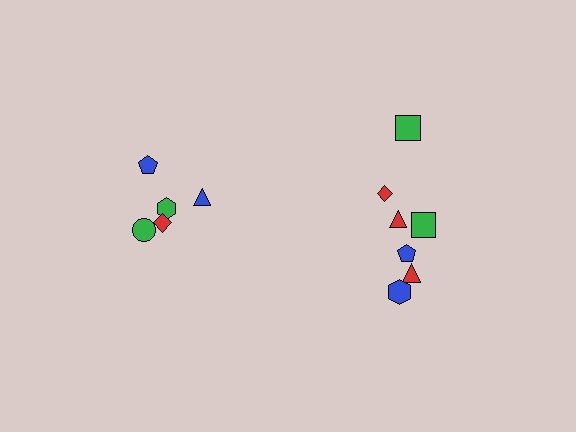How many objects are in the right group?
There are 7 objects.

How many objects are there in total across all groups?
There are 12 objects.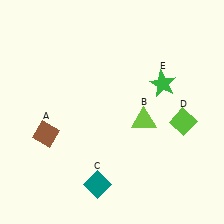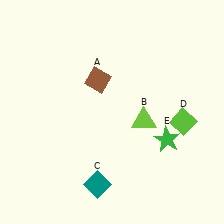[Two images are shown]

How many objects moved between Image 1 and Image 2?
2 objects moved between the two images.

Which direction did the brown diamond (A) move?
The brown diamond (A) moved up.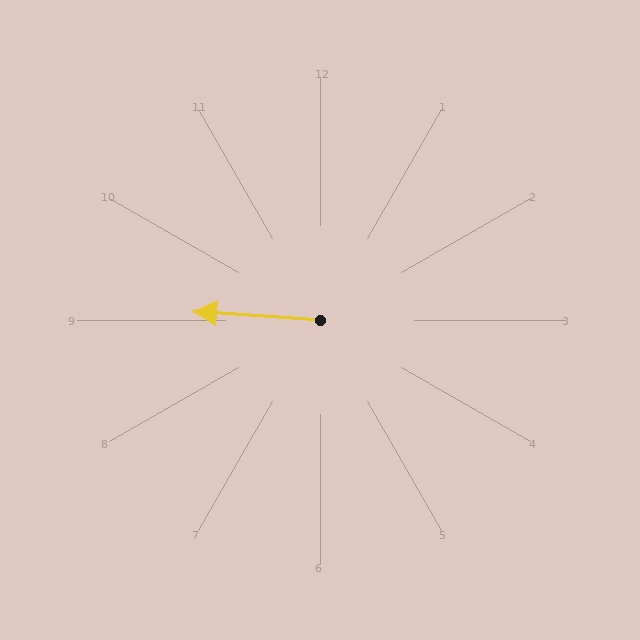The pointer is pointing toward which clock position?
Roughly 9 o'clock.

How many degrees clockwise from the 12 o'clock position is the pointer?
Approximately 274 degrees.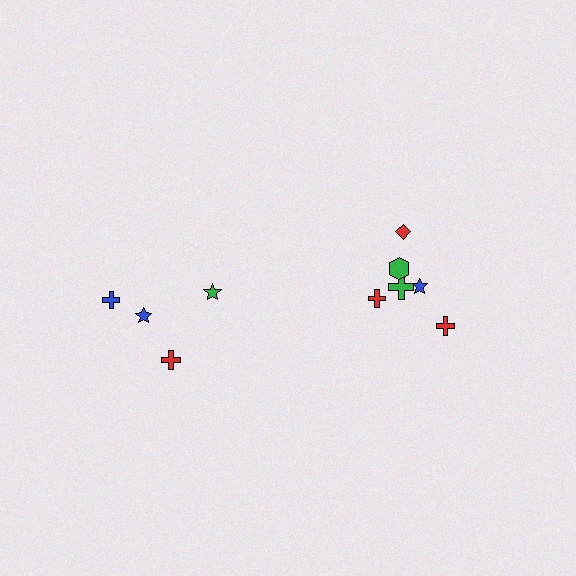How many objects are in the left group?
There are 4 objects.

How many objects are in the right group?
There are 6 objects.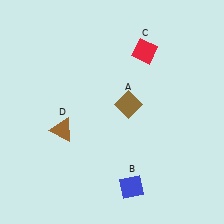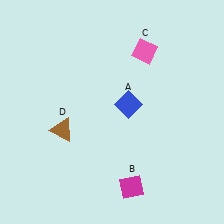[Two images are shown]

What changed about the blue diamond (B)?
In Image 1, B is blue. In Image 2, it changed to magenta.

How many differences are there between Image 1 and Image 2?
There are 3 differences between the two images.